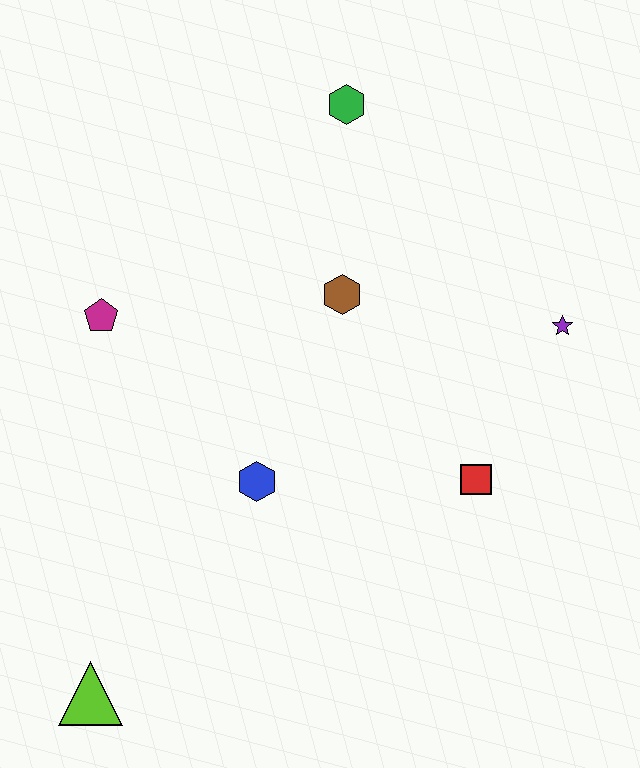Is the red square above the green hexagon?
No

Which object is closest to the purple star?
The red square is closest to the purple star.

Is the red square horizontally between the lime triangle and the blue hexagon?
No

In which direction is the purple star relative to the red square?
The purple star is above the red square.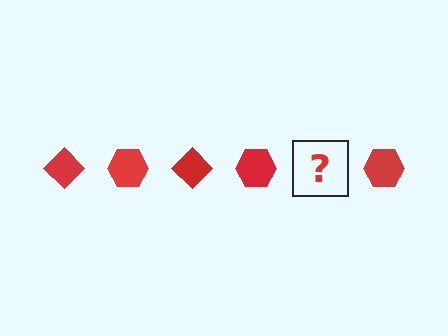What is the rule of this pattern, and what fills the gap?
The rule is that the pattern cycles through diamond, hexagon shapes in red. The gap should be filled with a red diamond.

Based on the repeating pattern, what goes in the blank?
The blank should be a red diamond.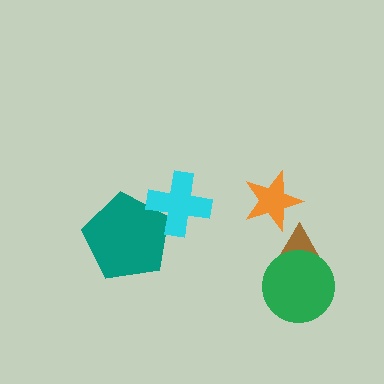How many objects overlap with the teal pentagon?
1 object overlaps with the teal pentagon.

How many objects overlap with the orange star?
0 objects overlap with the orange star.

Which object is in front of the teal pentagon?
The cyan cross is in front of the teal pentagon.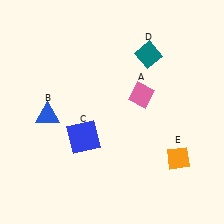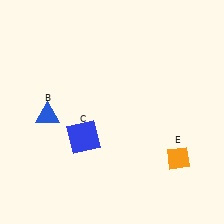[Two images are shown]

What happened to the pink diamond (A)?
The pink diamond (A) was removed in Image 2. It was in the top-right area of Image 1.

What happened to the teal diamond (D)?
The teal diamond (D) was removed in Image 2. It was in the top-right area of Image 1.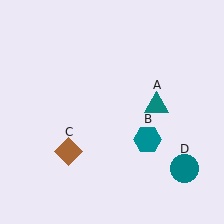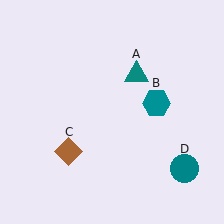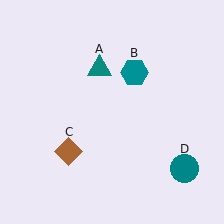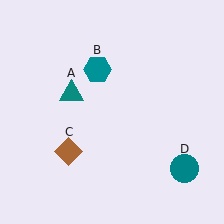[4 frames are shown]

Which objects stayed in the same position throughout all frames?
Brown diamond (object C) and teal circle (object D) remained stationary.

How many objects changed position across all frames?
2 objects changed position: teal triangle (object A), teal hexagon (object B).